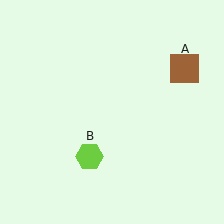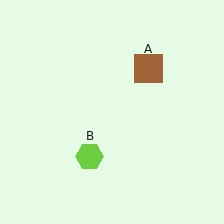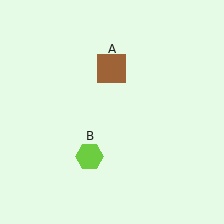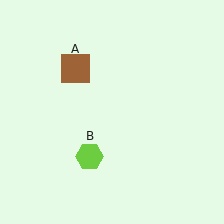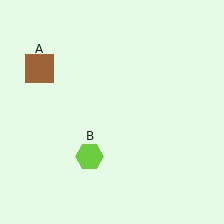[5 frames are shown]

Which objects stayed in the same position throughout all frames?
Lime hexagon (object B) remained stationary.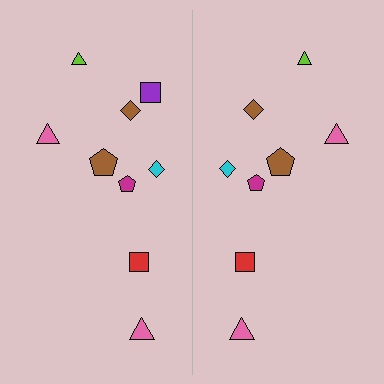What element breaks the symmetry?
A purple square is missing from the right side.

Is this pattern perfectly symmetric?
No, the pattern is not perfectly symmetric. A purple square is missing from the right side.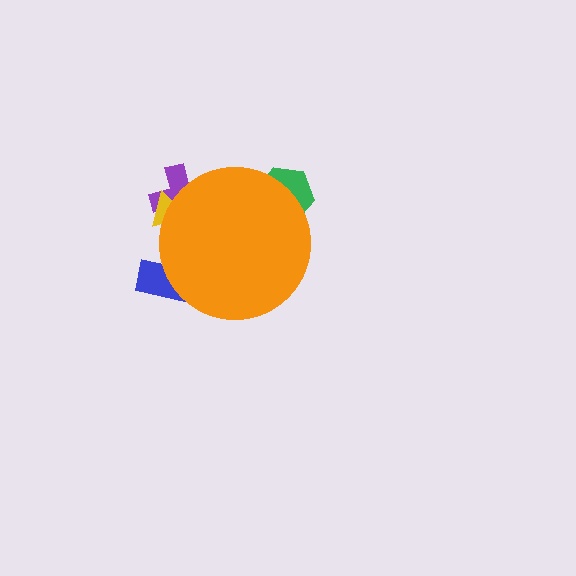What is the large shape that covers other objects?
An orange circle.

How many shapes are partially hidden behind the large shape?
4 shapes are partially hidden.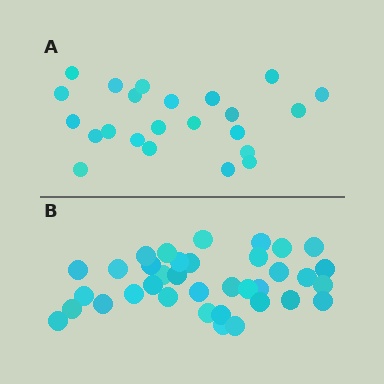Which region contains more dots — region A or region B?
Region B (the bottom region) has more dots.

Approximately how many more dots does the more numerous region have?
Region B has approximately 15 more dots than region A.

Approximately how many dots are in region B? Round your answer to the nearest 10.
About 40 dots. (The exact count is 36, which rounds to 40.)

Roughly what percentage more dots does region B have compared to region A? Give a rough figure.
About 55% more.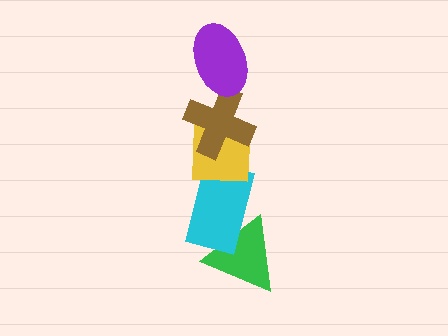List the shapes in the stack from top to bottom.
From top to bottom: the purple ellipse, the brown cross, the yellow square, the cyan rectangle, the green triangle.